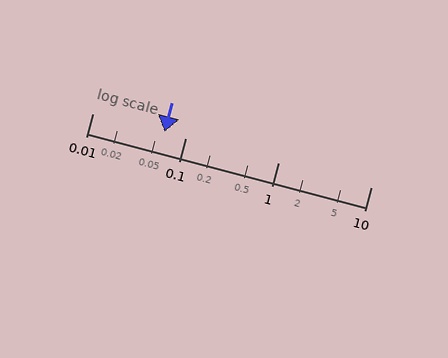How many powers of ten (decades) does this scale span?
The scale spans 3 decades, from 0.01 to 10.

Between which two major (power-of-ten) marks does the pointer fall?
The pointer is between 0.01 and 0.1.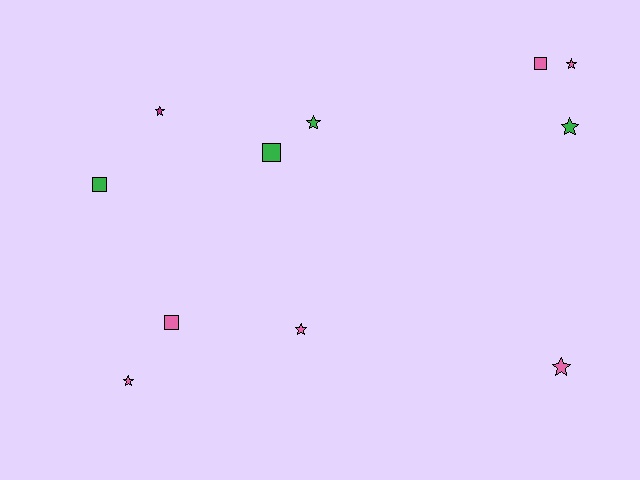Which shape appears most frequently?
Star, with 7 objects.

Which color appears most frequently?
Pink, with 6 objects.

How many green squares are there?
There are 2 green squares.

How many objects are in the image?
There are 11 objects.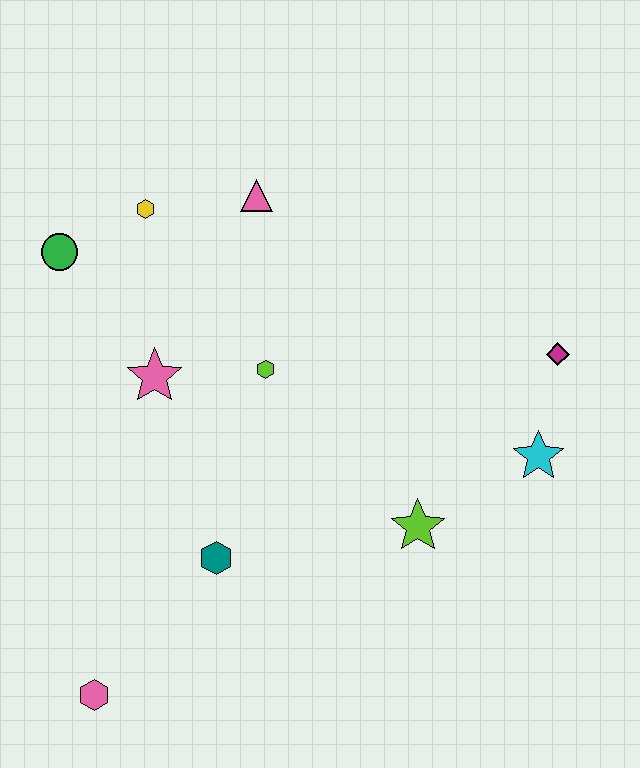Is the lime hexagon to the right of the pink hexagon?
Yes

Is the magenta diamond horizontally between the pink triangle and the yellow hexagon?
No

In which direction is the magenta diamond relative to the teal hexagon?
The magenta diamond is to the right of the teal hexagon.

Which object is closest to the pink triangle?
The yellow hexagon is closest to the pink triangle.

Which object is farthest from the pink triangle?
The pink hexagon is farthest from the pink triangle.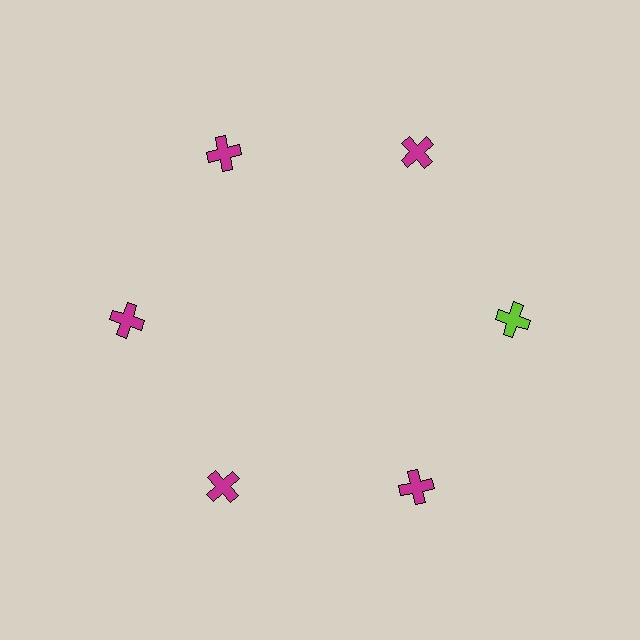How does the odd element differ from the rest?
It has a different color: lime instead of magenta.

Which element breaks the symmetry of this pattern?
The lime cross at roughly the 3 o'clock position breaks the symmetry. All other shapes are magenta crosses.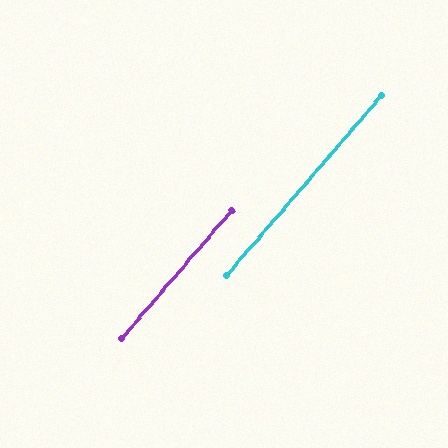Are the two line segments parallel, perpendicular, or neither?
Parallel — their directions differ by only 0.1°.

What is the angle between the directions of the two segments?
Approximately 0 degrees.